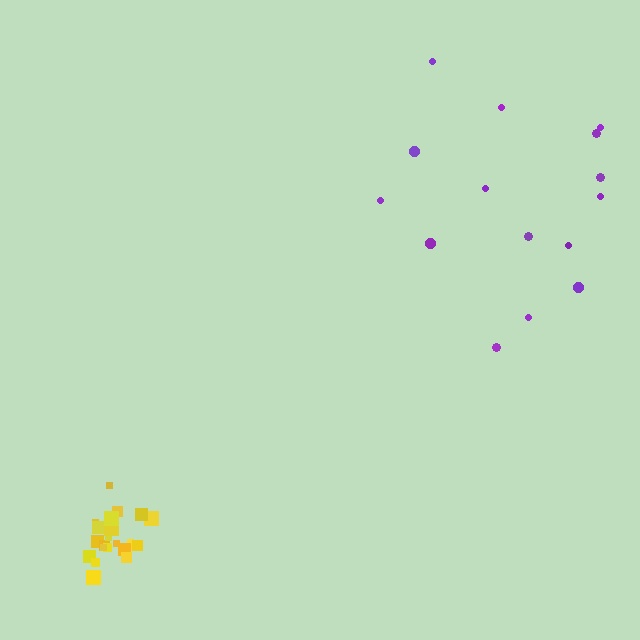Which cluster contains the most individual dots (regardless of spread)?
Yellow (23).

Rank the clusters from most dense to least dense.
yellow, purple.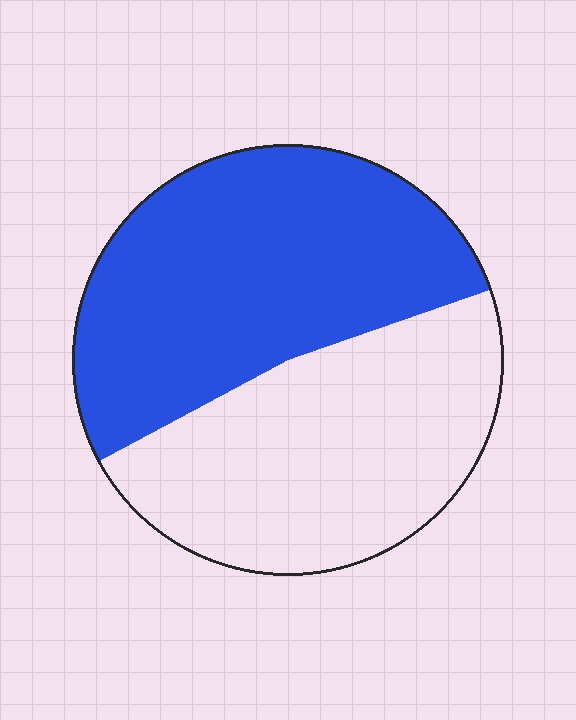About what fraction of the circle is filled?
About one half (1/2).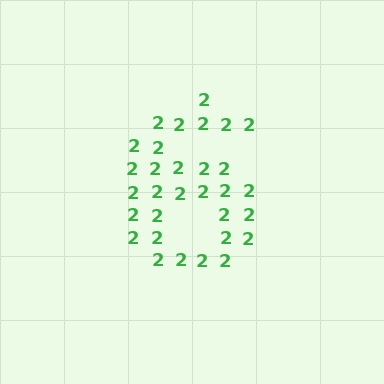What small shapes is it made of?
It is made of small digit 2's.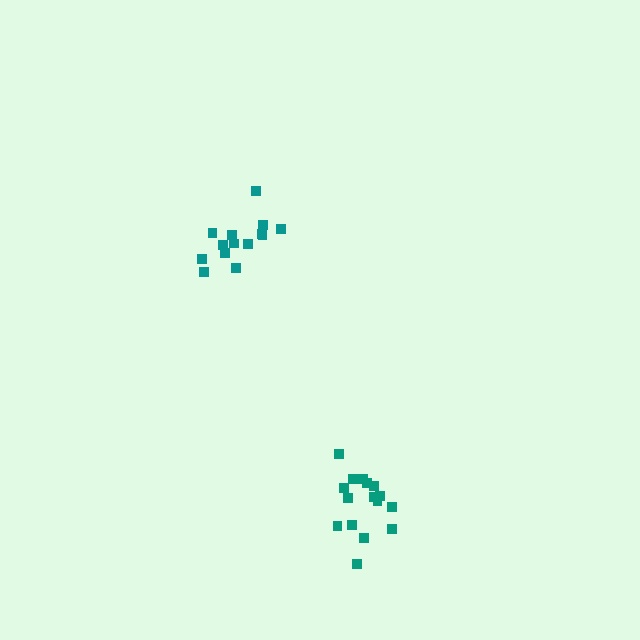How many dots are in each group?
Group 1: 14 dots, Group 2: 16 dots (30 total).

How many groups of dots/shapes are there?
There are 2 groups.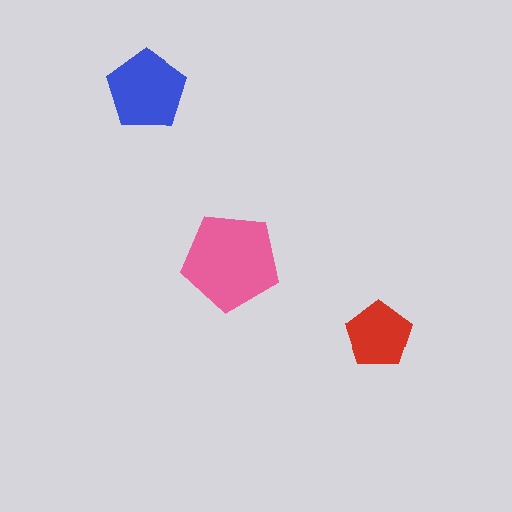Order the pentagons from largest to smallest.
the pink one, the blue one, the red one.